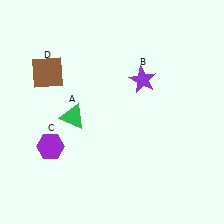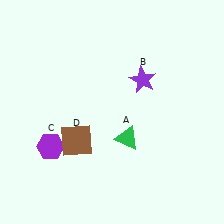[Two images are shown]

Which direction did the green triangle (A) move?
The green triangle (A) moved right.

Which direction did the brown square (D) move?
The brown square (D) moved down.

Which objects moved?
The objects that moved are: the green triangle (A), the brown square (D).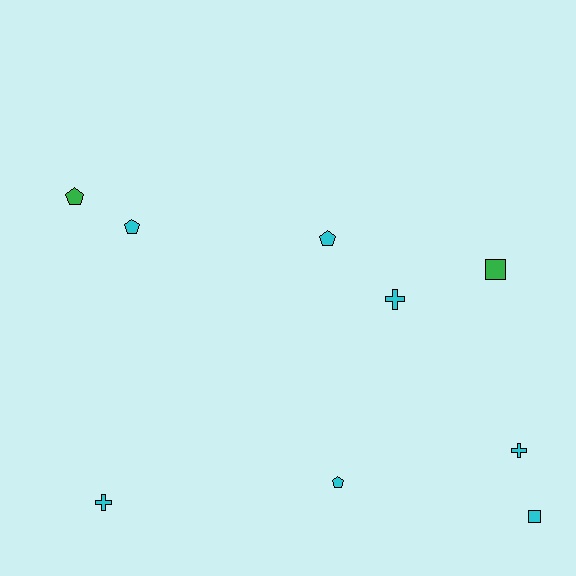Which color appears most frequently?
Cyan, with 7 objects.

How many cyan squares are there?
There is 1 cyan square.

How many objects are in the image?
There are 9 objects.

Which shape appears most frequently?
Pentagon, with 4 objects.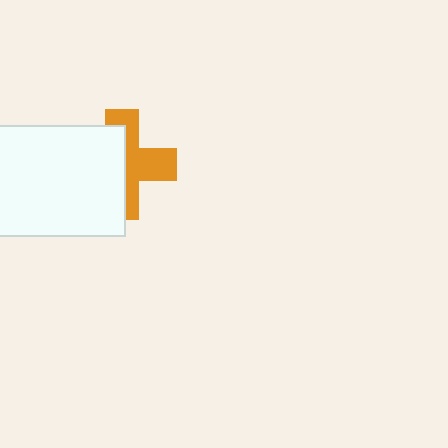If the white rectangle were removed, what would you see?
You would see the complete orange cross.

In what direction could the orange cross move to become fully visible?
The orange cross could move right. That would shift it out from behind the white rectangle entirely.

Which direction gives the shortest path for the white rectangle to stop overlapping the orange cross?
Moving left gives the shortest separation.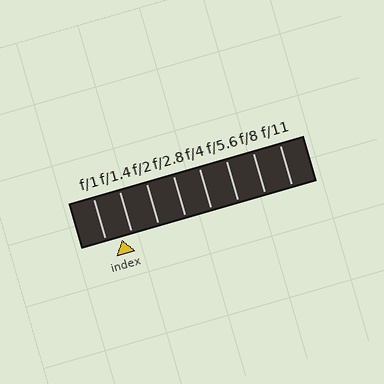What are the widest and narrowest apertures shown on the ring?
The widest aperture shown is f/1 and the narrowest is f/11.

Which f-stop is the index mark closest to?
The index mark is closest to f/1.4.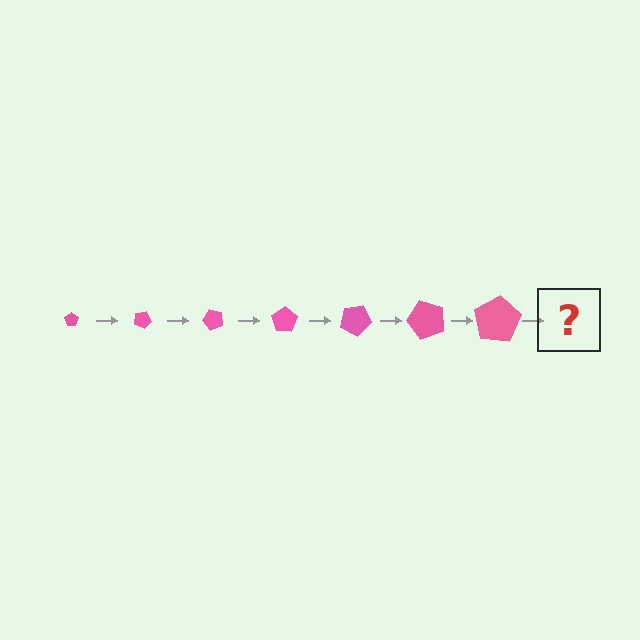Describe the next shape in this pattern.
It should be a pentagon, larger than the previous one and rotated 175 degrees from the start.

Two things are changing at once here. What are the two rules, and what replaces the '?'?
The two rules are that the pentagon grows larger each step and it rotates 25 degrees each step. The '?' should be a pentagon, larger than the previous one and rotated 175 degrees from the start.